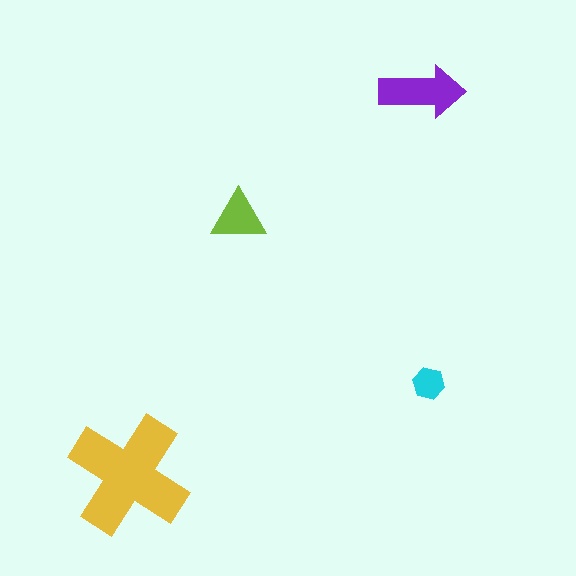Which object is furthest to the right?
The cyan hexagon is rightmost.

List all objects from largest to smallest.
The yellow cross, the purple arrow, the lime triangle, the cyan hexagon.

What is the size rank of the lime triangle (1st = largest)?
3rd.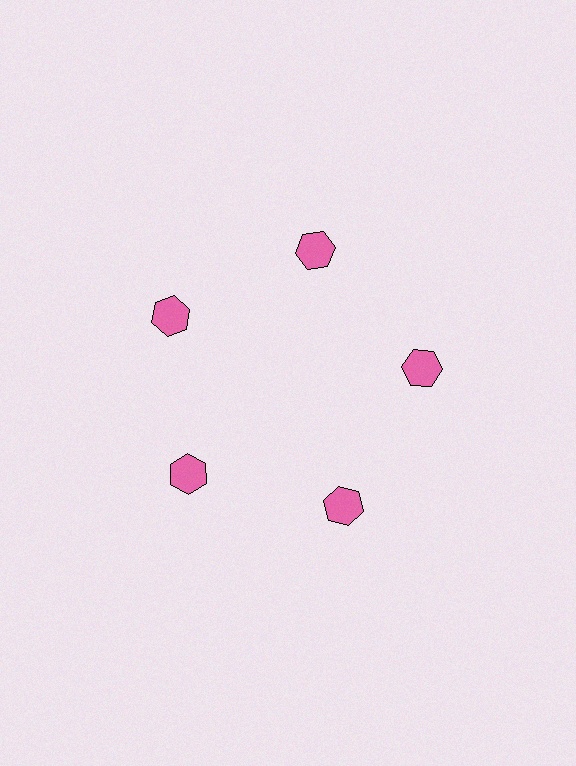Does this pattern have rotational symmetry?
Yes, this pattern has 5-fold rotational symmetry. It looks the same after rotating 72 degrees around the center.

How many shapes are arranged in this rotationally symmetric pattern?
There are 5 shapes, arranged in 5 groups of 1.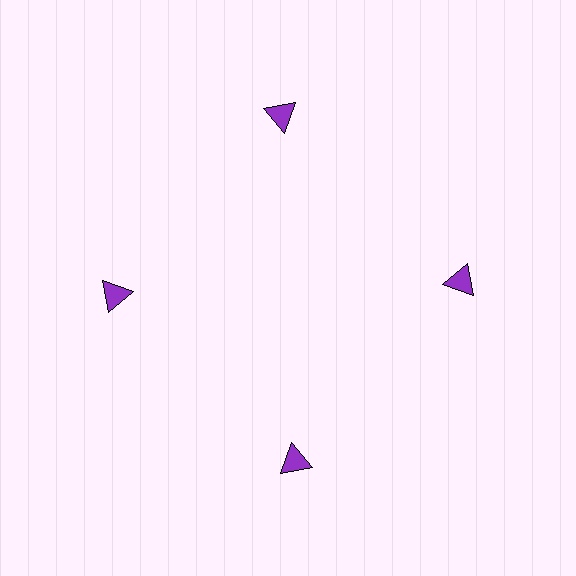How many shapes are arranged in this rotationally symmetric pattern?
There are 4 shapes, arranged in 4 groups of 1.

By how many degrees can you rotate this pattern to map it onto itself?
The pattern maps onto itself every 90 degrees of rotation.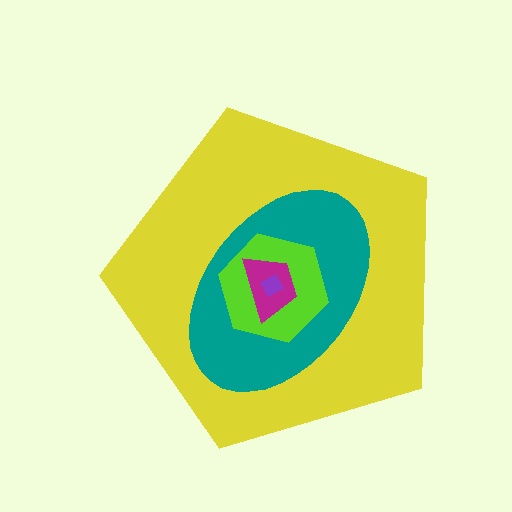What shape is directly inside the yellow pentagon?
The teal ellipse.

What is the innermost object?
The purple square.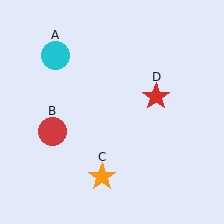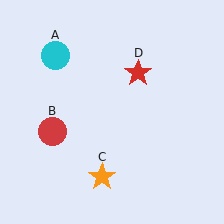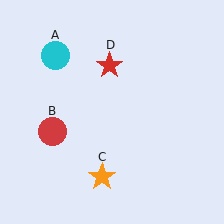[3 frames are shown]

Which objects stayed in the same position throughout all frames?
Cyan circle (object A) and red circle (object B) and orange star (object C) remained stationary.